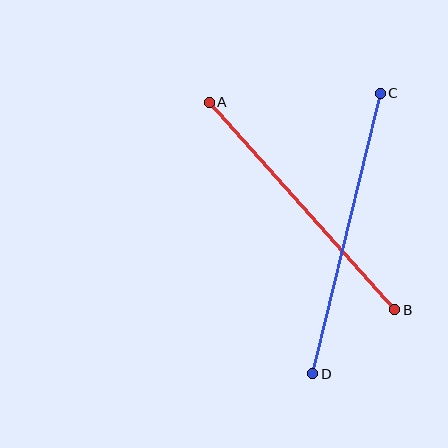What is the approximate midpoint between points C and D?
The midpoint is at approximately (347, 234) pixels.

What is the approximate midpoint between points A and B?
The midpoint is at approximately (302, 206) pixels.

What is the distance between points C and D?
The distance is approximately 289 pixels.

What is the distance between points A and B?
The distance is approximately 278 pixels.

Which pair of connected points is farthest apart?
Points C and D are farthest apart.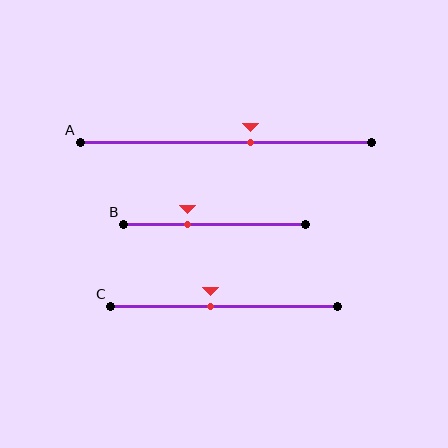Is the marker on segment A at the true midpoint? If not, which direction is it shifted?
No, the marker on segment A is shifted to the right by about 9% of the segment length.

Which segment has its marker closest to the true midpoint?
Segment C has its marker closest to the true midpoint.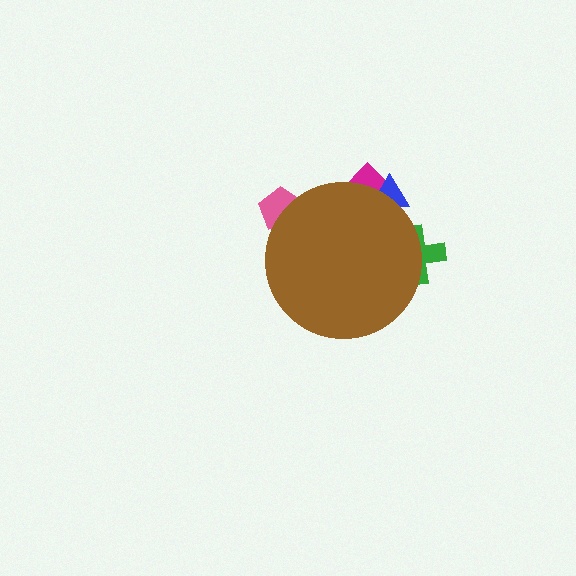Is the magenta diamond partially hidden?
Yes, the magenta diamond is partially hidden behind the brown circle.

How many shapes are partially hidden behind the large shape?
4 shapes are partially hidden.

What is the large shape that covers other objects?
A brown circle.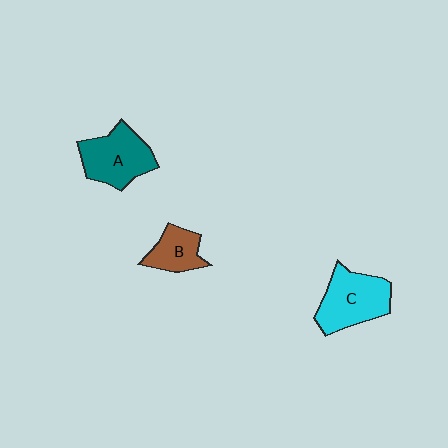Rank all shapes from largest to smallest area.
From largest to smallest: C (cyan), A (teal), B (brown).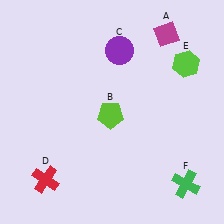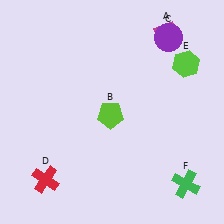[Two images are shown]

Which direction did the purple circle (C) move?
The purple circle (C) moved right.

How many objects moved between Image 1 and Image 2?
1 object moved between the two images.